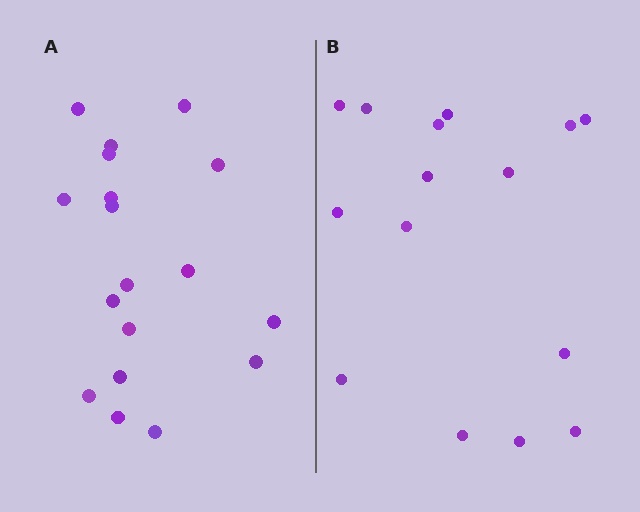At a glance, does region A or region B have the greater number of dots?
Region A (the left region) has more dots.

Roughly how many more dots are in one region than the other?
Region A has just a few more — roughly 2 or 3 more dots than region B.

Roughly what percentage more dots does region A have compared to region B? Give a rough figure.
About 20% more.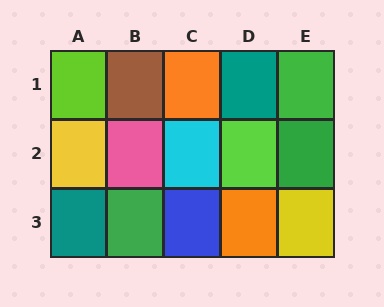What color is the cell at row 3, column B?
Green.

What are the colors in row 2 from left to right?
Yellow, pink, cyan, lime, green.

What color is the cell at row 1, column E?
Green.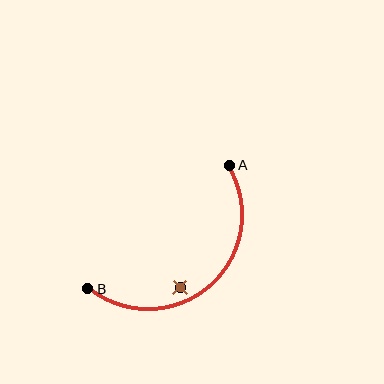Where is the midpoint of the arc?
The arc midpoint is the point on the curve farthest from the straight line joining A and B. It sits below and to the right of that line.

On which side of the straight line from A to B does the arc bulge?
The arc bulges below and to the right of the straight line connecting A and B.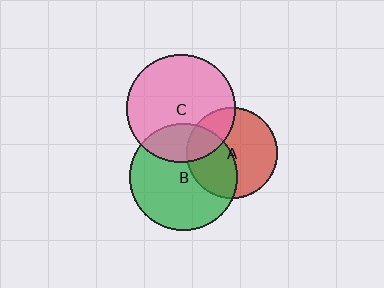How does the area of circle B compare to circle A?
Approximately 1.4 times.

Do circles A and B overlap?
Yes.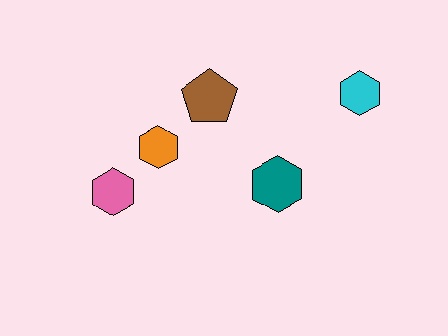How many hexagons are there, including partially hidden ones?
There are 4 hexagons.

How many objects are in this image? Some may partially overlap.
There are 5 objects.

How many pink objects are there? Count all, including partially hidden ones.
There is 1 pink object.